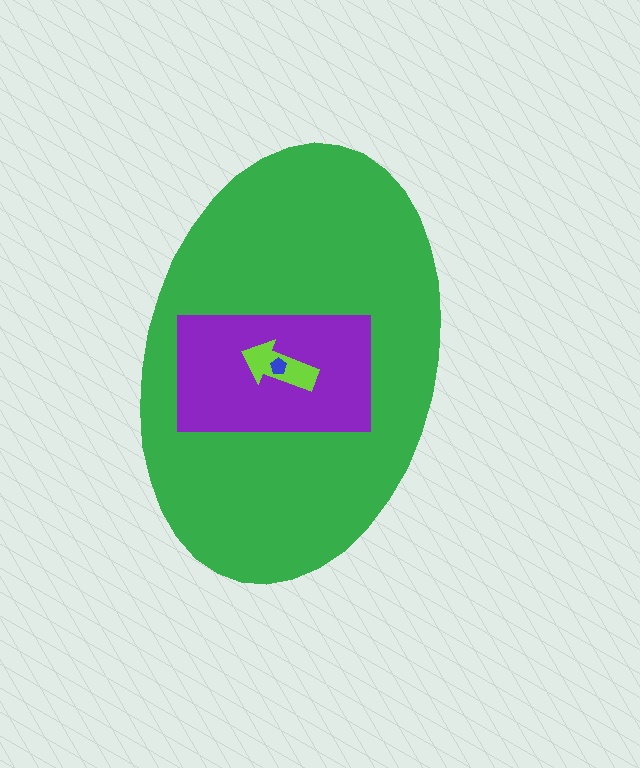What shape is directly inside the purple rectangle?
The lime arrow.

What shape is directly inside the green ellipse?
The purple rectangle.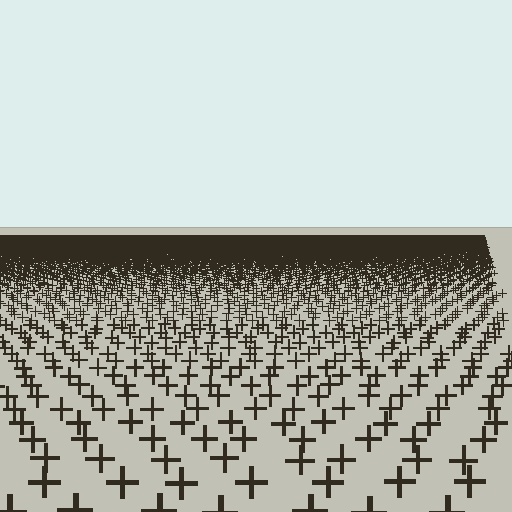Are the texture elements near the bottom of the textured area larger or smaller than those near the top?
Larger. Near the bottom, elements are closer to the viewer and appear at a bigger on-screen size.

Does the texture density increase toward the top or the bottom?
Density increases toward the top.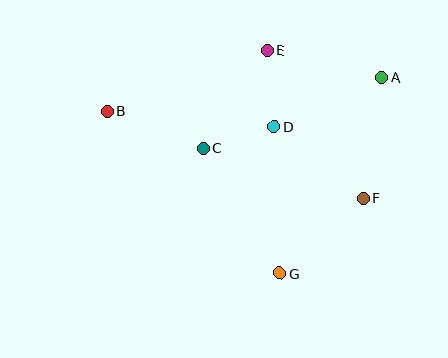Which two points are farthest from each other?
Points A and B are farthest from each other.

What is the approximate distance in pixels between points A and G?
The distance between A and G is approximately 221 pixels.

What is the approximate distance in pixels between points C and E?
The distance between C and E is approximately 116 pixels.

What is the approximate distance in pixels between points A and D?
The distance between A and D is approximately 118 pixels.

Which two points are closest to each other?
Points C and D are closest to each other.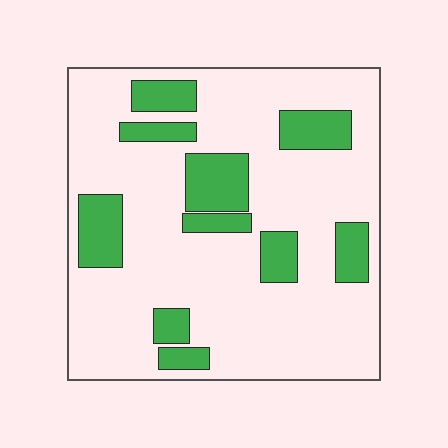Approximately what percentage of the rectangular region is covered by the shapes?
Approximately 20%.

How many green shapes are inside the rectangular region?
10.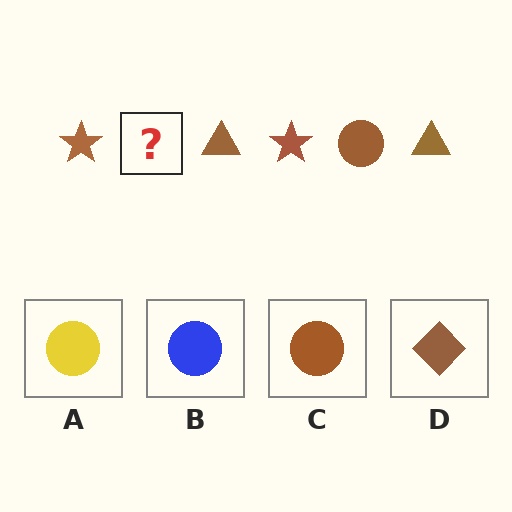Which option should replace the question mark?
Option C.